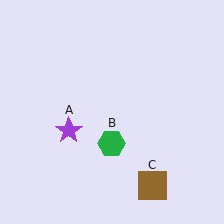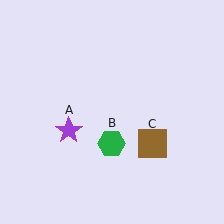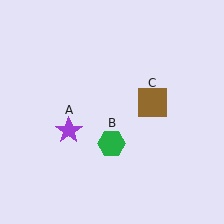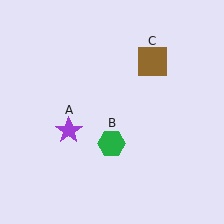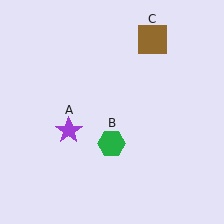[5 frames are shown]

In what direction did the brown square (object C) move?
The brown square (object C) moved up.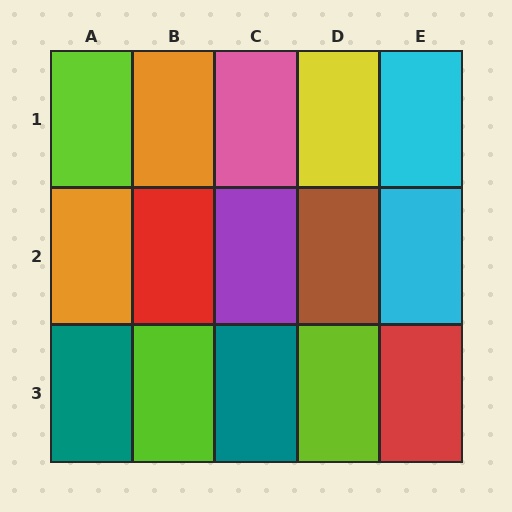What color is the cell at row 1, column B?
Orange.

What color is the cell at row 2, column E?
Cyan.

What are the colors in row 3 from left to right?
Teal, lime, teal, lime, red.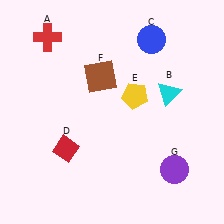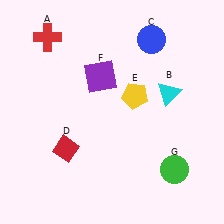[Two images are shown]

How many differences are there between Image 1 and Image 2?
There are 2 differences between the two images.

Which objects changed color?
F changed from brown to purple. G changed from purple to green.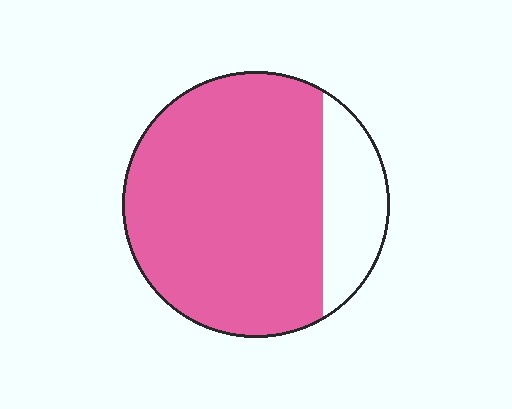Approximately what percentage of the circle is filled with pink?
Approximately 80%.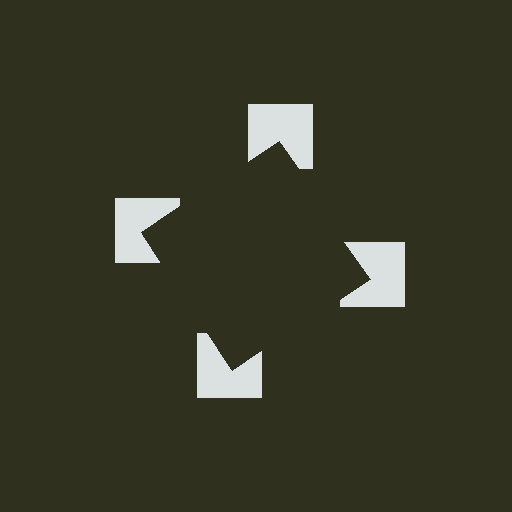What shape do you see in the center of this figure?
An illusory square — its edges are inferred from the aligned wedge cuts in the notched squares, not physically drawn.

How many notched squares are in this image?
There are 4 — one at each vertex of the illusory square.